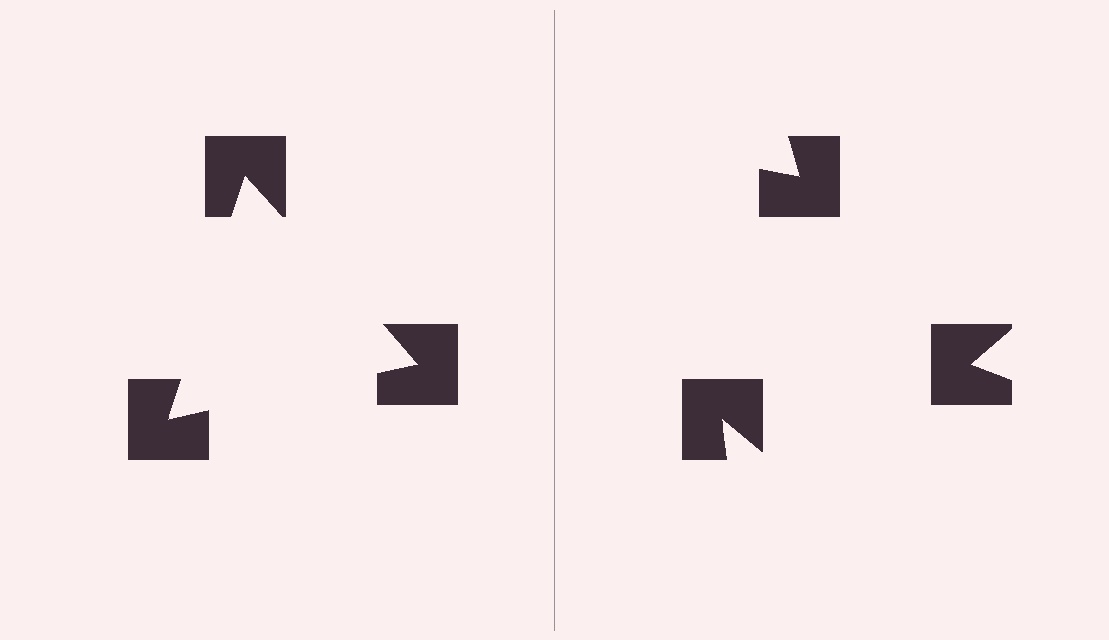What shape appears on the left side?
An illusory triangle.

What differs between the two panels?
The notched squares are positioned identically on both sides; only the wedge orientations differ. On the left they align to a triangle; on the right they are misaligned.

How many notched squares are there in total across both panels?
6 — 3 on each side.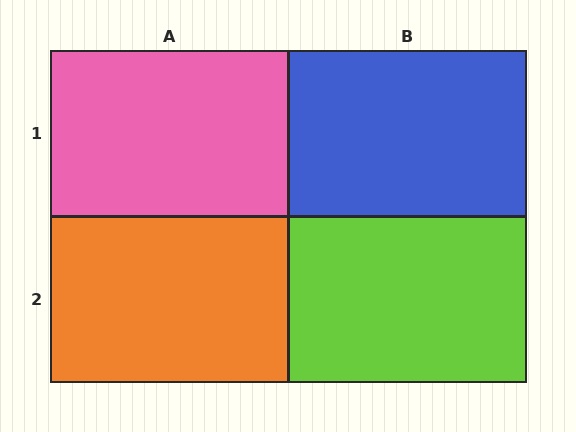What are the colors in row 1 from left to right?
Pink, blue.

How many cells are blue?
1 cell is blue.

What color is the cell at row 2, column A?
Orange.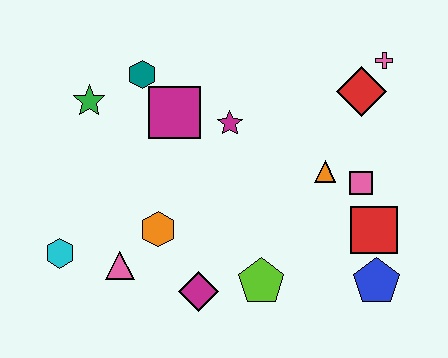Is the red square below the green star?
Yes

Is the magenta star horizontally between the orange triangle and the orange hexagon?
Yes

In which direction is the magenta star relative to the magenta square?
The magenta star is to the right of the magenta square.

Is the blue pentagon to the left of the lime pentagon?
No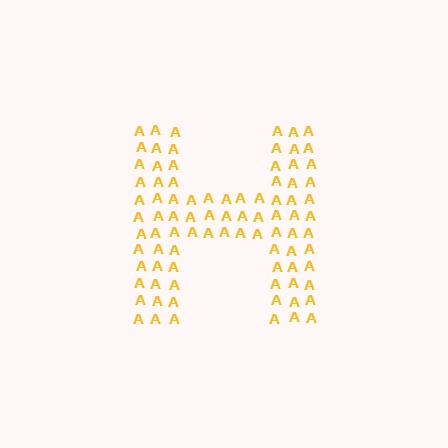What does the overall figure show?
The overall figure shows the letter H.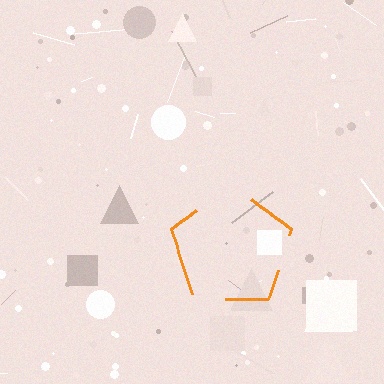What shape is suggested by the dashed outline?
The dashed outline suggests a pentagon.